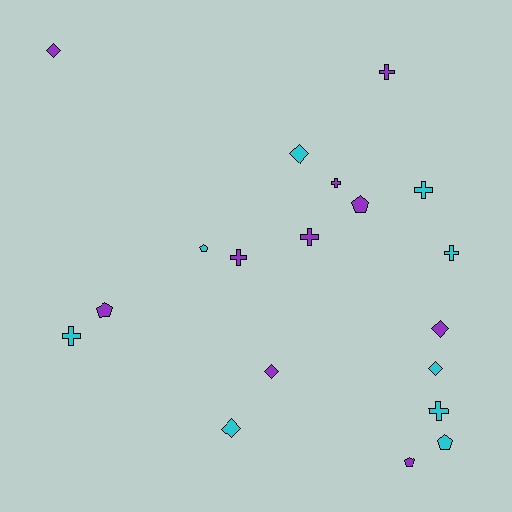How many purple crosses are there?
There are 4 purple crosses.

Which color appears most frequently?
Purple, with 10 objects.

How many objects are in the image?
There are 19 objects.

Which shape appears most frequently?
Cross, with 8 objects.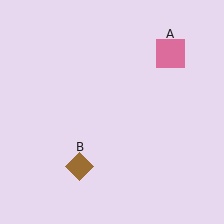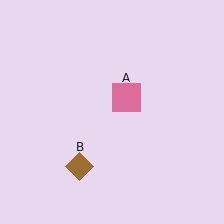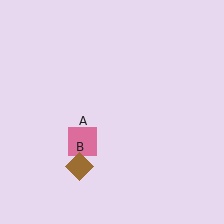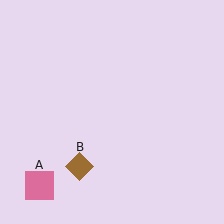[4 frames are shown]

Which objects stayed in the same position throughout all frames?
Brown diamond (object B) remained stationary.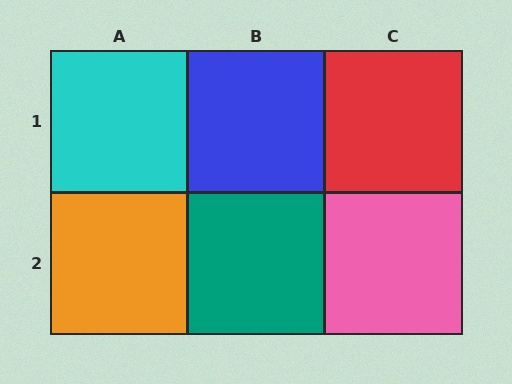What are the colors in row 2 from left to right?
Orange, teal, pink.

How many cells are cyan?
1 cell is cyan.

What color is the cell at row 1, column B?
Blue.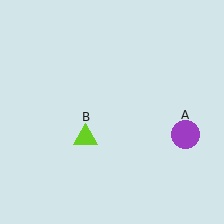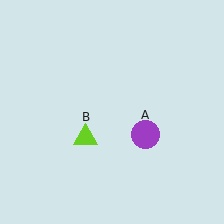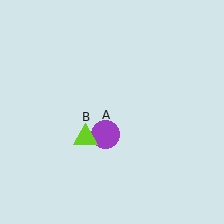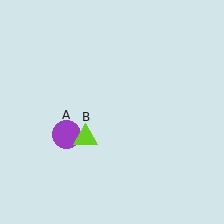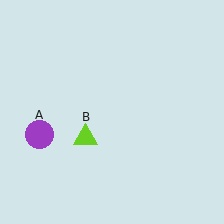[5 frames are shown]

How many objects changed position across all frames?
1 object changed position: purple circle (object A).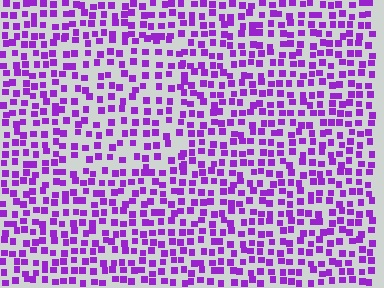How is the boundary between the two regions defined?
The boundary is defined by a change in element density (approximately 1.4x ratio). All elements are the same color, size, and shape.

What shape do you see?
I see a rectangle.